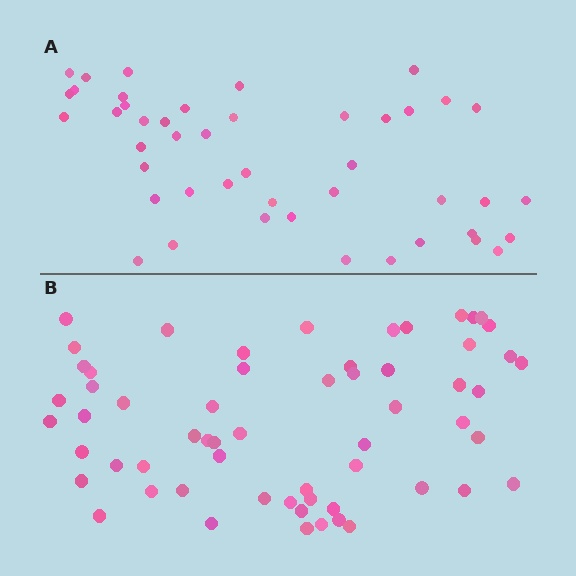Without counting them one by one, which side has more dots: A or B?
Region B (the bottom region) has more dots.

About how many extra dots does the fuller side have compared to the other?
Region B has approximately 15 more dots than region A.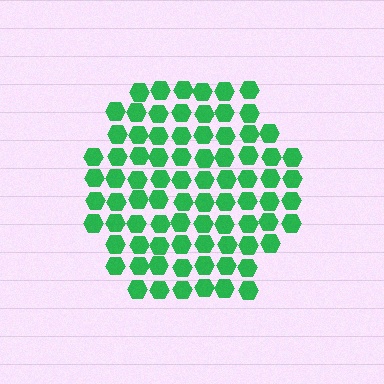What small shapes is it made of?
It is made of small hexagons.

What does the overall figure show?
The overall figure shows a hexagon.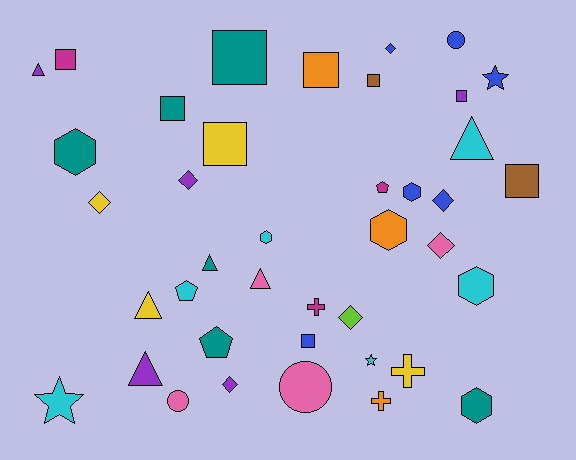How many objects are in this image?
There are 40 objects.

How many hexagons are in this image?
There are 6 hexagons.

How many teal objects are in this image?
There are 6 teal objects.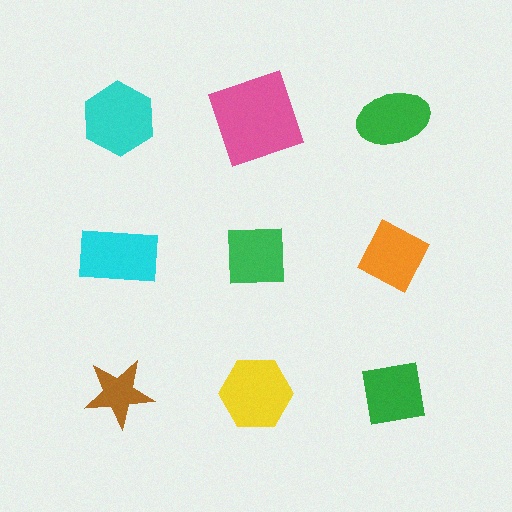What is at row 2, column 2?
A green square.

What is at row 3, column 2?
A yellow hexagon.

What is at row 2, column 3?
An orange diamond.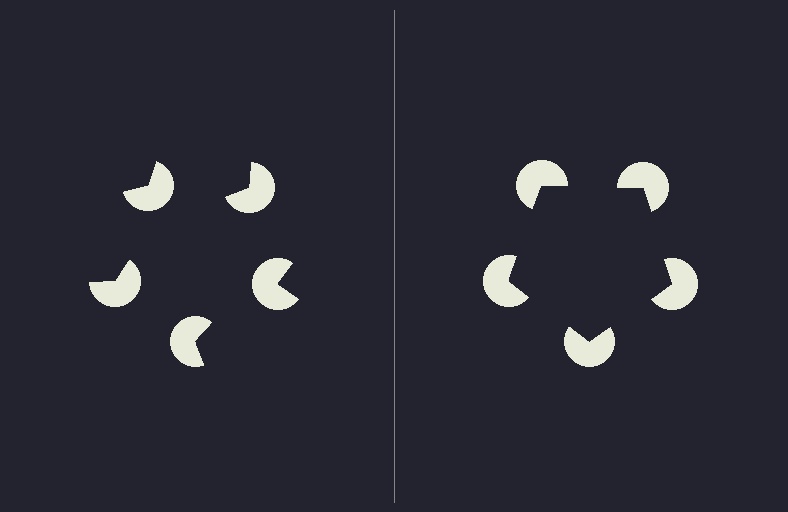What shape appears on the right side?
An illusory pentagon.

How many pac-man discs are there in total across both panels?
10 — 5 on each side.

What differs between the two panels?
The pac-man discs are positioned identically on both sides; only the wedge orientations differ. On the right they align to a pentagon; on the left they are misaligned.